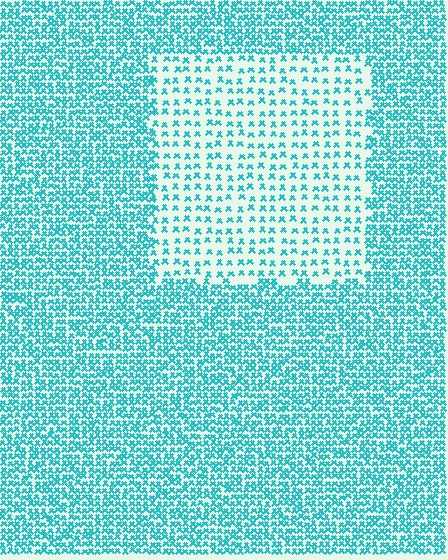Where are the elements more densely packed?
The elements are more densely packed outside the rectangle boundary.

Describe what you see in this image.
The image contains small cyan elements arranged at two different densities. A rectangle-shaped region is visible where the elements are less densely packed than the surrounding area.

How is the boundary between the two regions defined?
The boundary is defined by a change in element density (approximately 2.5x ratio). All elements are the same color, size, and shape.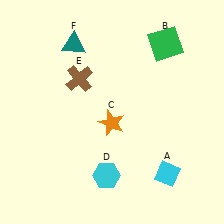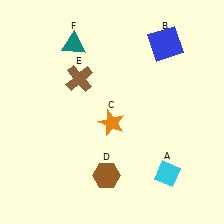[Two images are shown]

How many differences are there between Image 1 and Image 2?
There are 2 differences between the two images.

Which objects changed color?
B changed from green to blue. D changed from cyan to brown.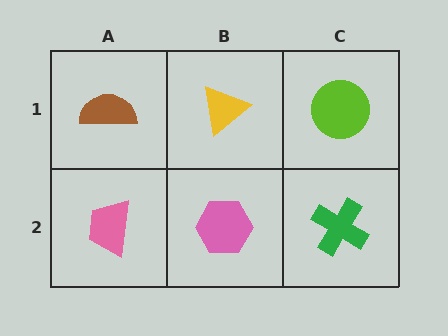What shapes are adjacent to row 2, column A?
A brown semicircle (row 1, column A), a pink hexagon (row 2, column B).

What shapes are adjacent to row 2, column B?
A yellow triangle (row 1, column B), a pink trapezoid (row 2, column A), a green cross (row 2, column C).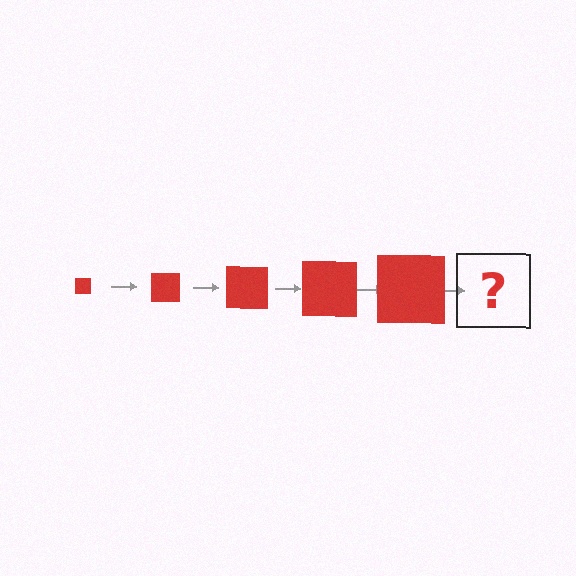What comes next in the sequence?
The next element should be a red square, larger than the previous one.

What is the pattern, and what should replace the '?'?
The pattern is that the square gets progressively larger each step. The '?' should be a red square, larger than the previous one.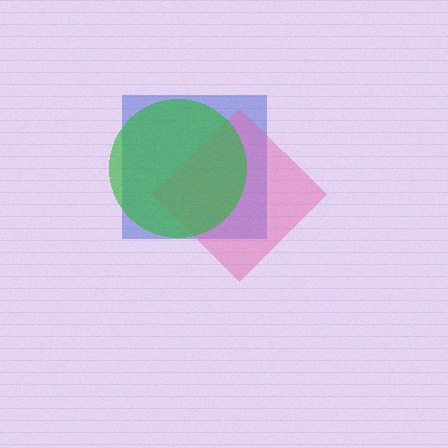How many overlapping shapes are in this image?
There are 3 overlapping shapes in the image.